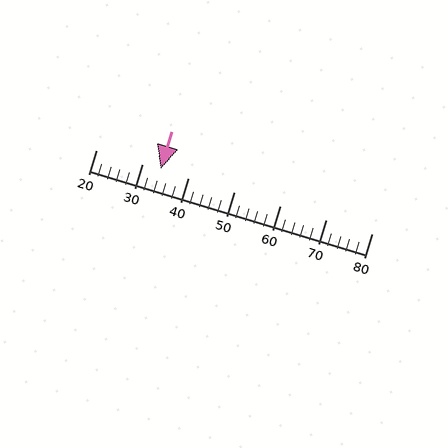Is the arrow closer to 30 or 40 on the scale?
The arrow is closer to 30.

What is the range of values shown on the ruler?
The ruler shows values from 20 to 80.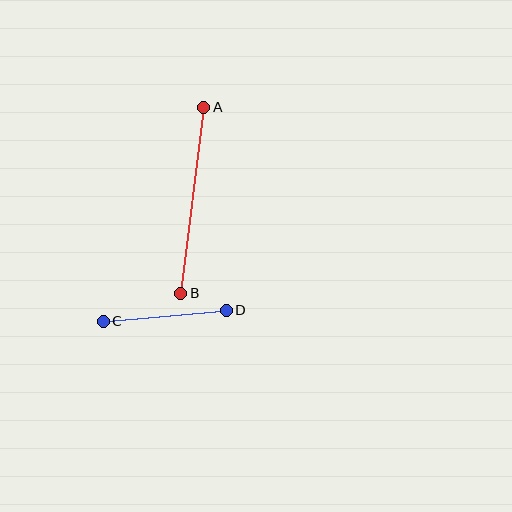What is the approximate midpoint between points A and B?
The midpoint is at approximately (192, 200) pixels.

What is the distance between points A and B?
The distance is approximately 188 pixels.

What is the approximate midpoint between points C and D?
The midpoint is at approximately (165, 316) pixels.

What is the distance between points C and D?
The distance is approximately 123 pixels.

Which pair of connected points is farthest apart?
Points A and B are farthest apart.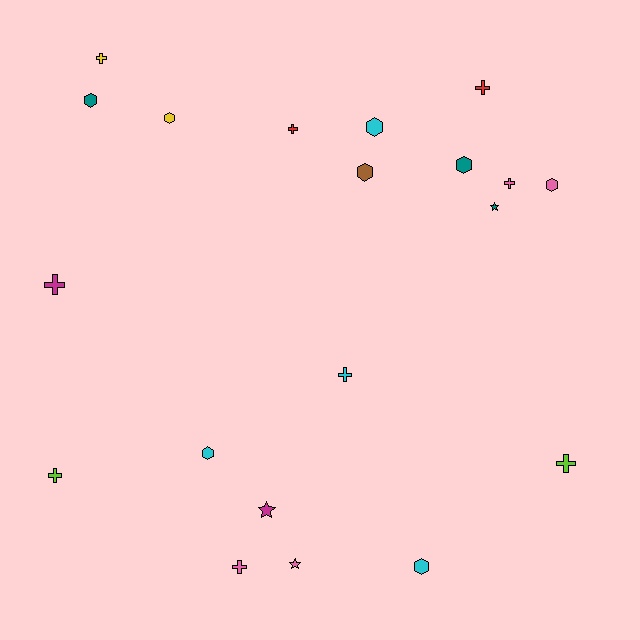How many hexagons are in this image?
There are 8 hexagons.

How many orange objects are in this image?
There are no orange objects.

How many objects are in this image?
There are 20 objects.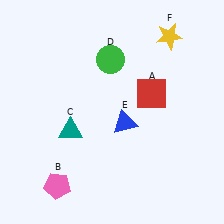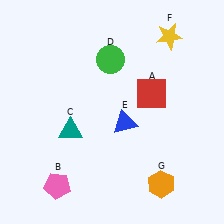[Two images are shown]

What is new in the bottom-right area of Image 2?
An orange hexagon (G) was added in the bottom-right area of Image 2.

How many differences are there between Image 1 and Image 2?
There is 1 difference between the two images.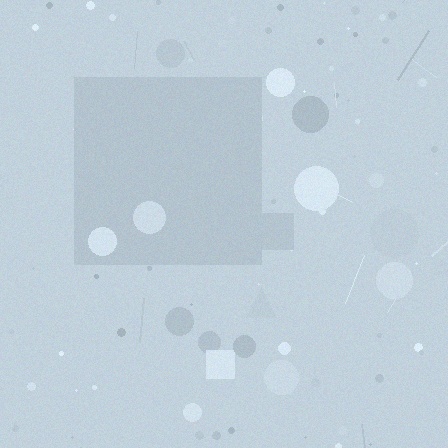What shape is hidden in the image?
A square is hidden in the image.